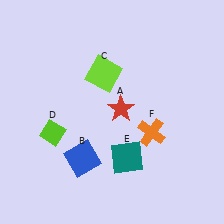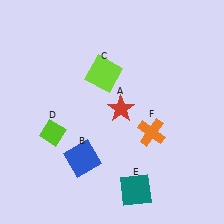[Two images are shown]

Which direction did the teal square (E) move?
The teal square (E) moved down.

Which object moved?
The teal square (E) moved down.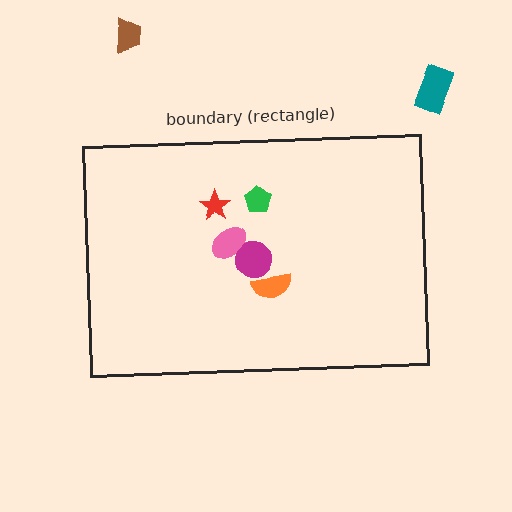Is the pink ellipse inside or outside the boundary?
Inside.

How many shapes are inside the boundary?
5 inside, 2 outside.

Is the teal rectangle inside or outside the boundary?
Outside.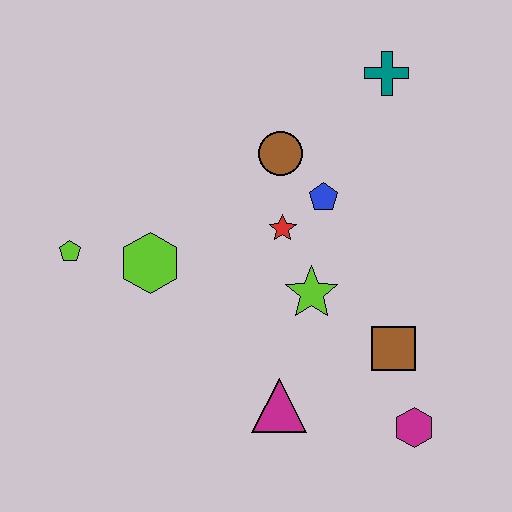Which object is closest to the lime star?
The red star is closest to the lime star.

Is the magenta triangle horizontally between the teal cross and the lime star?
No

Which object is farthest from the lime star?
The lime pentagon is farthest from the lime star.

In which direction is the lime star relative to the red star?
The lime star is below the red star.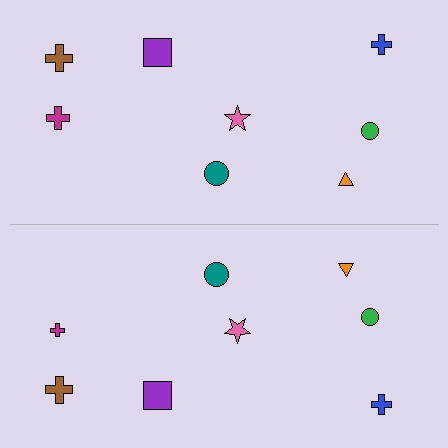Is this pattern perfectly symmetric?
No, the pattern is not perfectly symmetric. The magenta cross on the bottom side has a different size than its mirror counterpart.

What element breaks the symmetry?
The magenta cross on the bottom side has a different size than its mirror counterpart.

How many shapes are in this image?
There are 16 shapes in this image.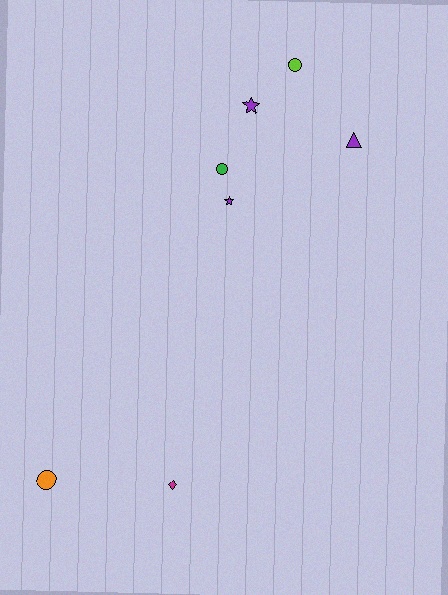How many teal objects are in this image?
There are no teal objects.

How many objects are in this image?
There are 7 objects.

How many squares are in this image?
There are no squares.